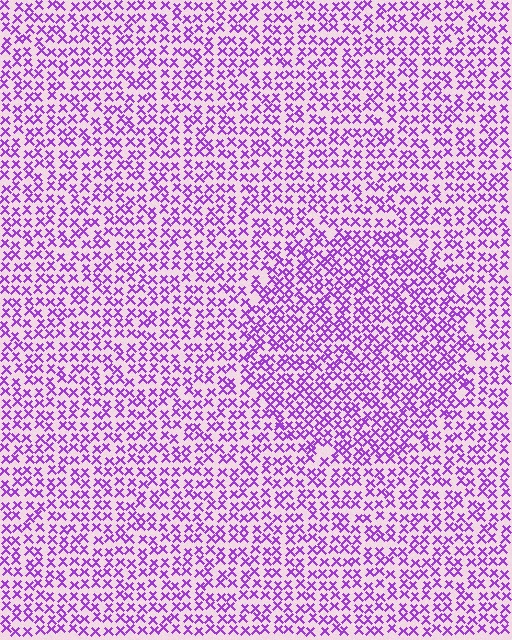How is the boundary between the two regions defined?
The boundary is defined by a change in element density (approximately 1.4x ratio). All elements are the same color, size, and shape.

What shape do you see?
I see a circle.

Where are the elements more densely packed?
The elements are more densely packed inside the circle boundary.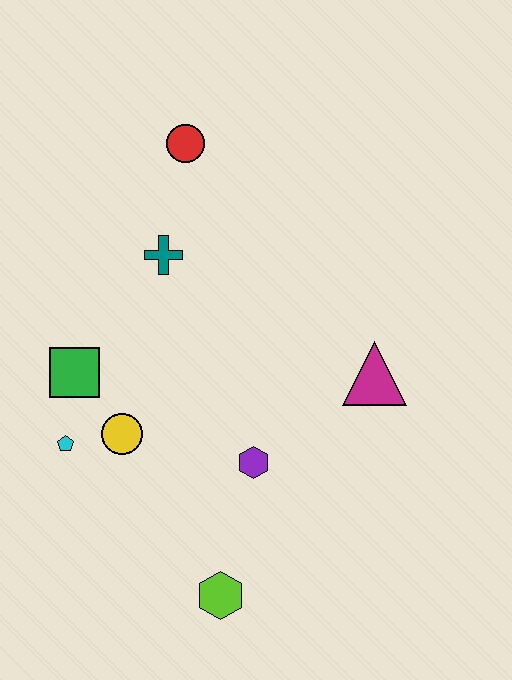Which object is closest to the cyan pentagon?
The yellow circle is closest to the cyan pentagon.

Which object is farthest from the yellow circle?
The red circle is farthest from the yellow circle.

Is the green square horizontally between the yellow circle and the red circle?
No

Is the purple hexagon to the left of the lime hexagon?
No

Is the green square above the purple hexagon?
Yes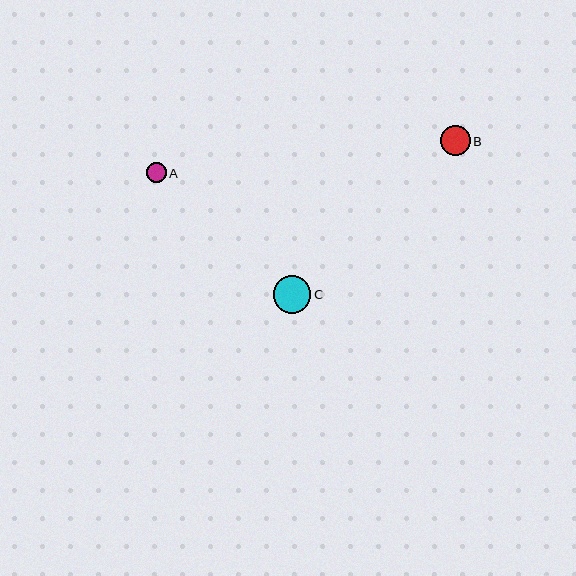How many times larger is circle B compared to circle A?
Circle B is approximately 1.5 times the size of circle A.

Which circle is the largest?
Circle C is the largest with a size of approximately 38 pixels.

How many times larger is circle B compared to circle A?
Circle B is approximately 1.5 times the size of circle A.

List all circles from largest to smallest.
From largest to smallest: C, B, A.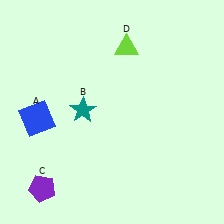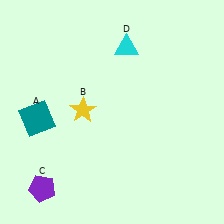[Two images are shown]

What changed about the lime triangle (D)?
In Image 1, D is lime. In Image 2, it changed to cyan.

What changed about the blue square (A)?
In Image 1, A is blue. In Image 2, it changed to teal.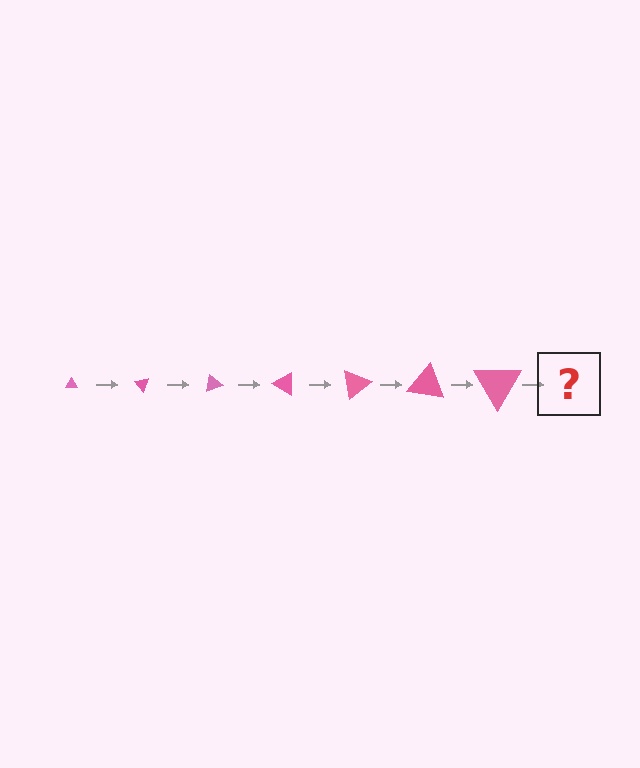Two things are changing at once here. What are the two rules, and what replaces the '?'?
The two rules are that the triangle grows larger each step and it rotates 50 degrees each step. The '?' should be a triangle, larger than the previous one and rotated 350 degrees from the start.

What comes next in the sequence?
The next element should be a triangle, larger than the previous one and rotated 350 degrees from the start.